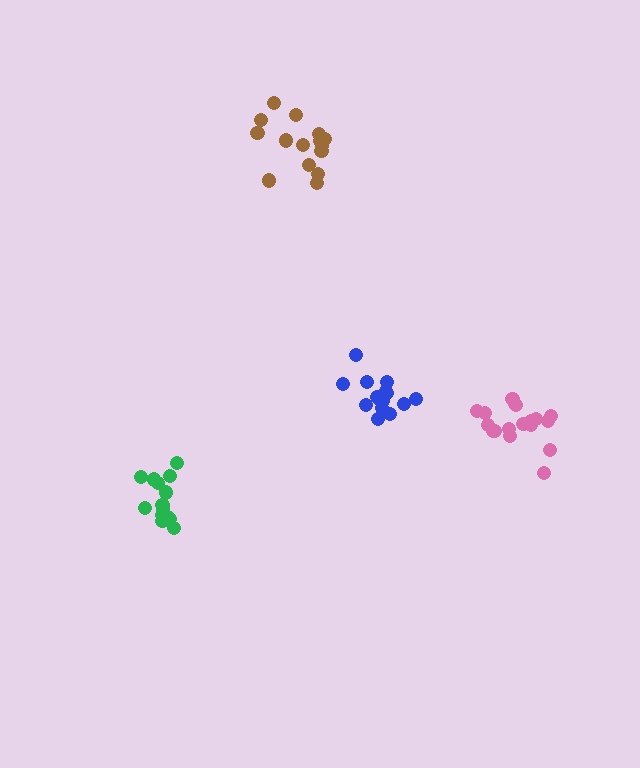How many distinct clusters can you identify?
There are 4 distinct clusters.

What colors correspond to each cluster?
The clusters are colored: green, blue, brown, pink.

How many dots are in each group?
Group 1: 16 dots, Group 2: 15 dots, Group 3: 15 dots, Group 4: 18 dots (64 total).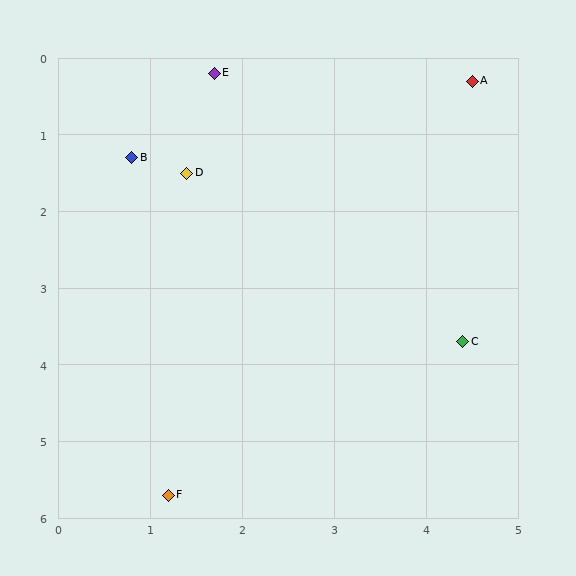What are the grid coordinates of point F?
Point F is at approximately (1.2, 5.7).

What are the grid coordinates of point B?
Point B is at approximately (0.8, 1.3).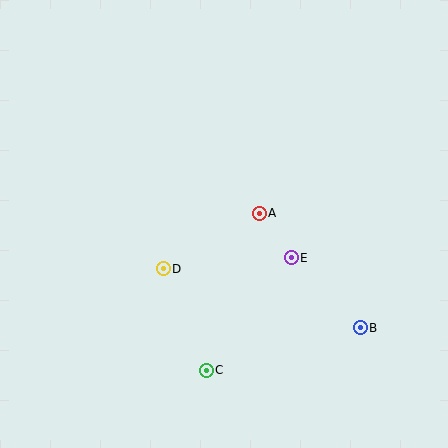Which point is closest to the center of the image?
Point A at (259, 213) is closest to the center.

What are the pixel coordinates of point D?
Point D is at (163, 269).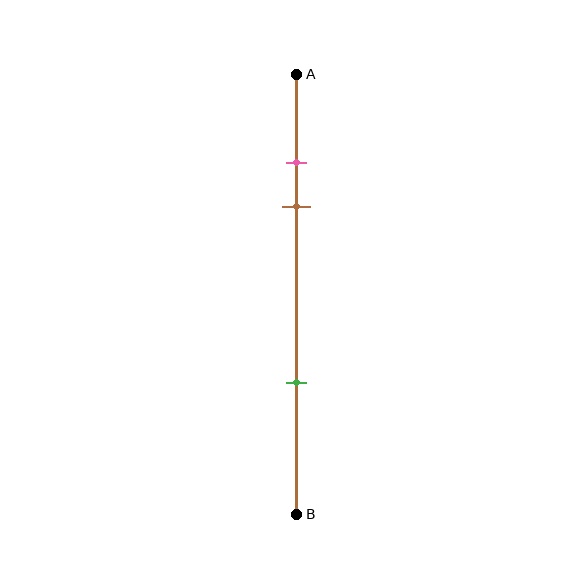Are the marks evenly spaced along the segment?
No, the marks are not evenly spaced.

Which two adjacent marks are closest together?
The pink and brown marks are the closest adjacent pair.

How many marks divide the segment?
There are 3 marks dividing the segment.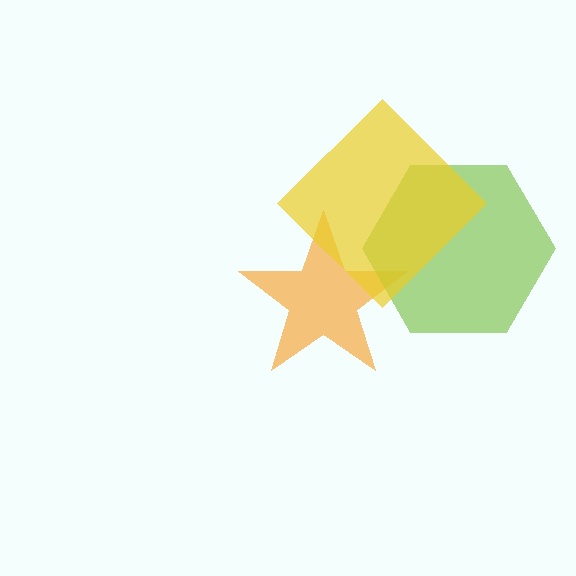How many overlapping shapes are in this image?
There are 3 overlapping shapes in the image.